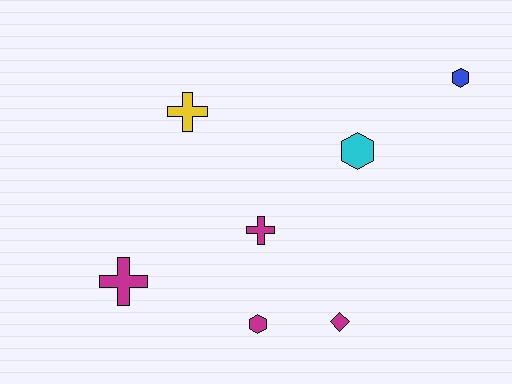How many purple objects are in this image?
There are no purple objects.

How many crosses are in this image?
There are 3 crosses.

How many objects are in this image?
There are 7 objects.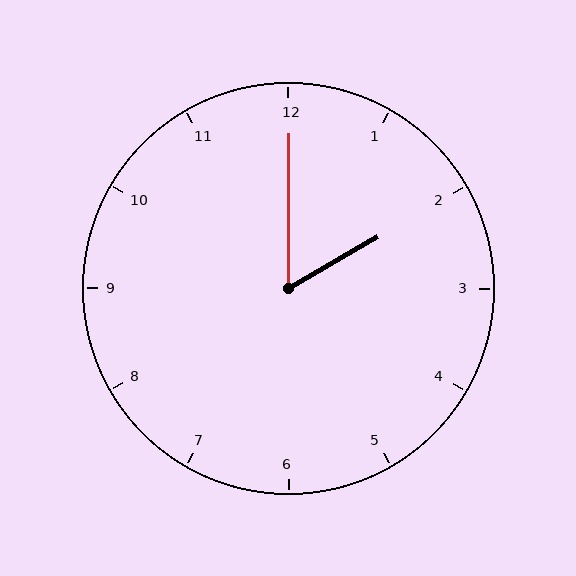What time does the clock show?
2:00.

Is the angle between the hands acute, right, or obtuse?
It is acute.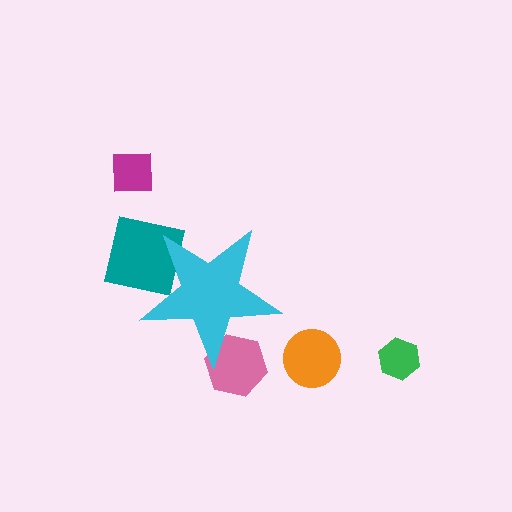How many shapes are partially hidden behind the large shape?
2 shapes are partially hidden.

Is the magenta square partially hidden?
No, the magenta square is fully visible.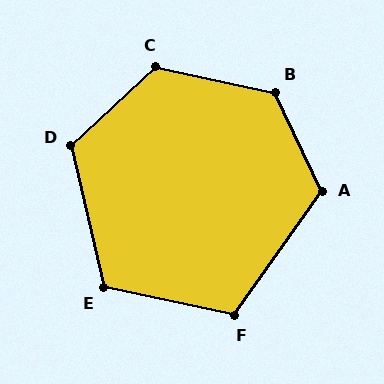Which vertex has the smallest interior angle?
F, at approximately 113 degrees.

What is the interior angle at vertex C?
Approximately 125 degrees (obtuse).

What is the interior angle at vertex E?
Approximately 115 degrees (obtuse).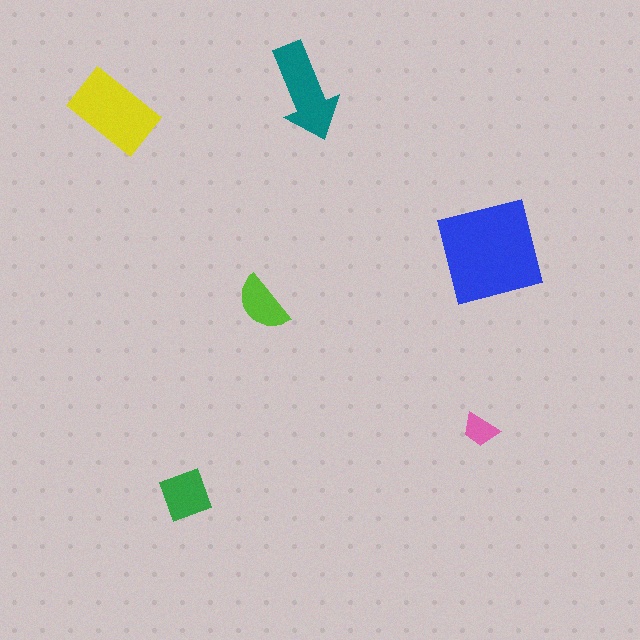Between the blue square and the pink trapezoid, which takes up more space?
The blue square.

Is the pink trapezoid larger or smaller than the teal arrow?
Smaller.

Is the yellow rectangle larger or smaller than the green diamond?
Larger.